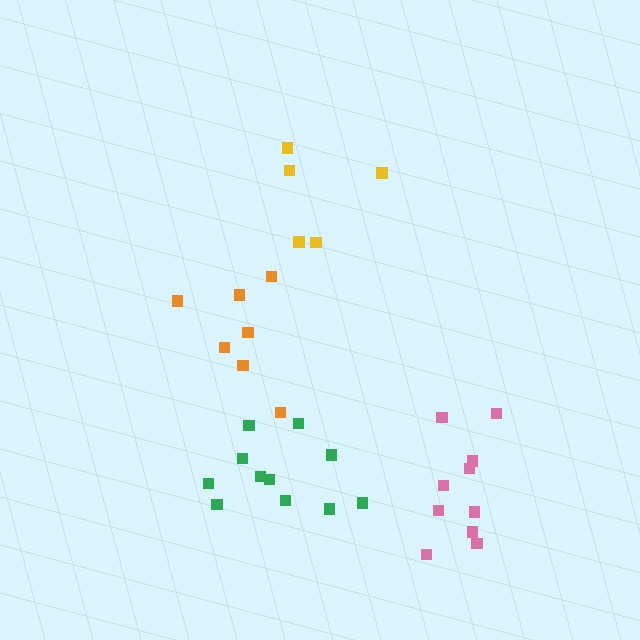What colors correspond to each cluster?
The clusters are colored: orange, green, pink, yellow.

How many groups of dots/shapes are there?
There are 4 groups.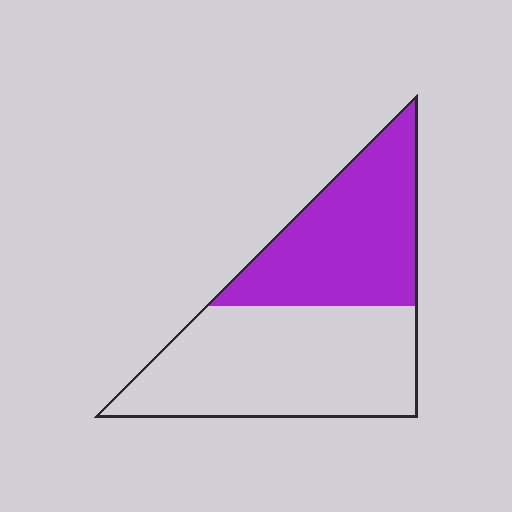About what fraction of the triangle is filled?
About two fifths (2/5).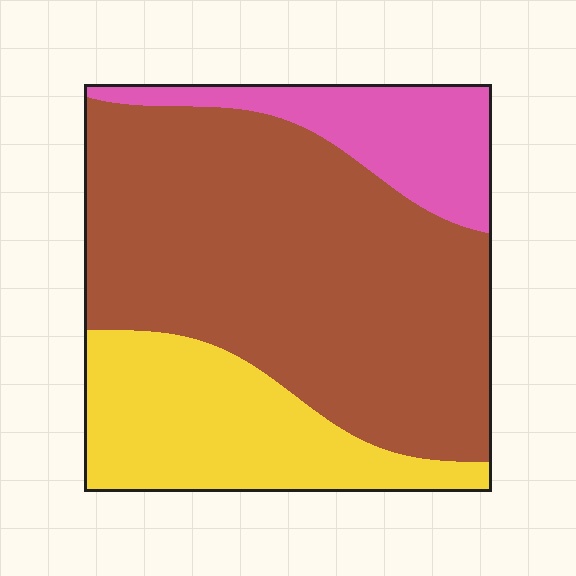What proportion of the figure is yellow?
Yellow takes up less than a quarter of the figure.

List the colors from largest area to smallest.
From largest to smallest: brown, yellow, pink.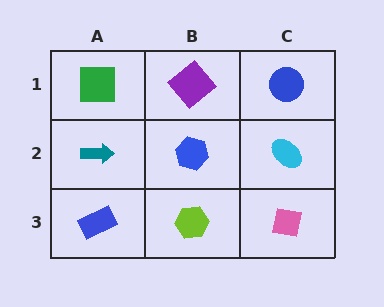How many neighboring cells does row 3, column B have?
3.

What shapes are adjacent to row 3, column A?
A teal arrow (row 2, column A), a lime hexagon (row 3, column B).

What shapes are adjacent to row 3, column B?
A blue hexagon (row 2, column B), a blue rectangle (row 3, column A), a pink square (row 3, column C).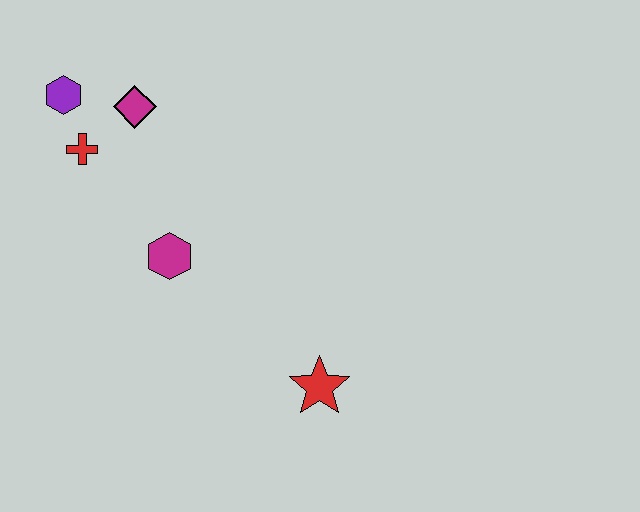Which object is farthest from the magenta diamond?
The red star is farthest from the magenta diamond.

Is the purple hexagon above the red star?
Yes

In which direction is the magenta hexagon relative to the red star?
The magenta hexagon is to the left of the red star.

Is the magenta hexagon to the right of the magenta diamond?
Yes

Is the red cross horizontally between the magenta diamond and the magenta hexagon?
No